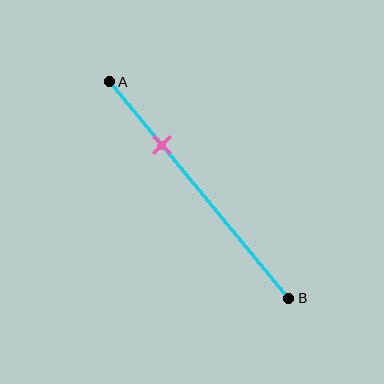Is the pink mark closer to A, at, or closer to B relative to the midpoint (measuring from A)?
The pink mark is closer to point A than the midpoint of segment AB.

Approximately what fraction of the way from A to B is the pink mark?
The pink mark is approximately 30% of the way from A to B.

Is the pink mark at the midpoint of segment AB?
No, the mark is at about 30% from A, not at the 50% midpoint.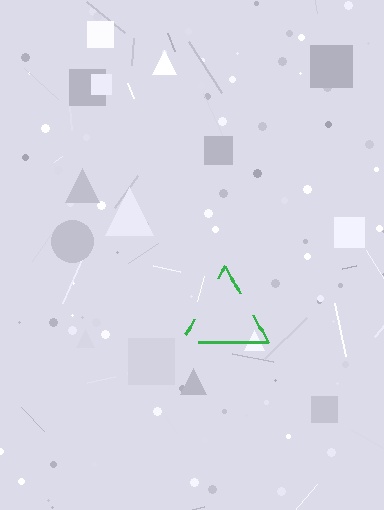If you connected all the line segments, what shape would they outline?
They would outline a triangle.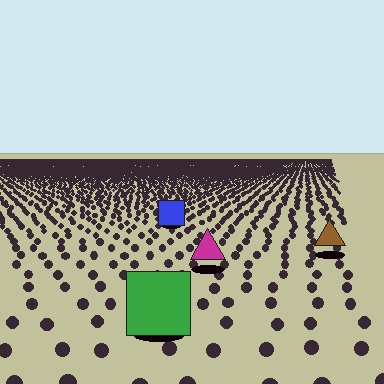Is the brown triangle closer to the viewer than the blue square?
Yes. The brown triangle is closer — you can tell from the texture gradient: the ground texture is coarser near it.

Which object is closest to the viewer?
The green square is closest. The texture marks near it are larger and more spread out.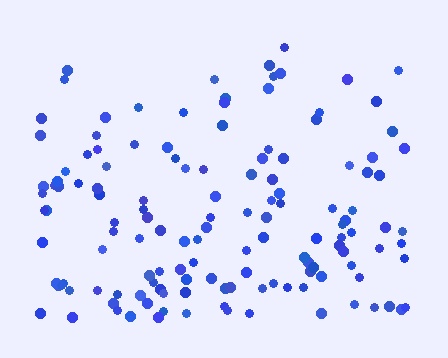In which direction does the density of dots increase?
From top to bottom, with the bottom side densest.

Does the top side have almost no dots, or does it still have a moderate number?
Still a moderate number, just noticeably fewer than the bottom.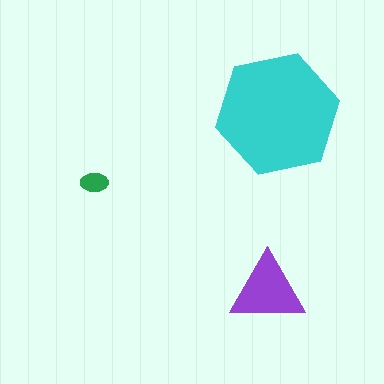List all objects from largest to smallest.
The cyan hexagon, the purple triangle, the green ellipse.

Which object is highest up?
The cyan hexagon is topmost.